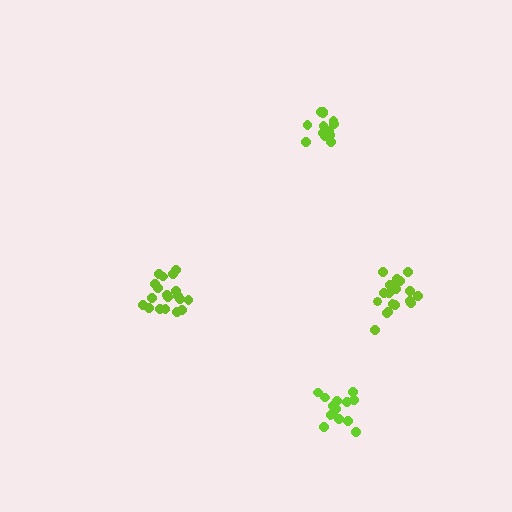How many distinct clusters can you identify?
There are 4 distinct clusters.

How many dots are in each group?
Group 1: 14 dots, Group 2: 19 dots, Group 3: 14 dots, Group 4: 19 dots (66 total).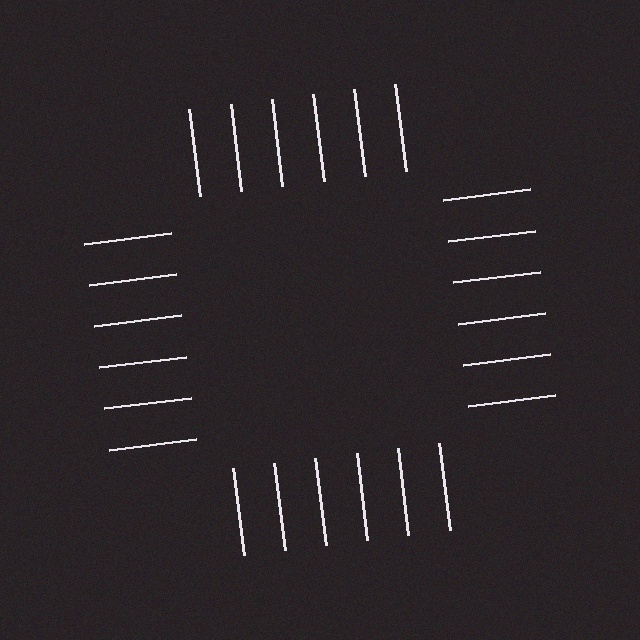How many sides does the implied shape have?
4 sides — the line-ends trace a square.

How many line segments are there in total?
24 — 6 along each of the 4 edges.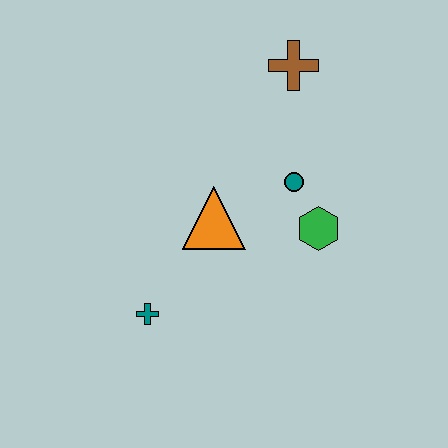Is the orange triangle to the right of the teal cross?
Yes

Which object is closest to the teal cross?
The orange triangle is closest to the teal cross.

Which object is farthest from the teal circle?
The teal cross is farthest from the teal circle.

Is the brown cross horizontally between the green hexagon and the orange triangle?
Yes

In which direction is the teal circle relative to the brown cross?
The teal circle is below the brown cross.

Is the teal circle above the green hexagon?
Yes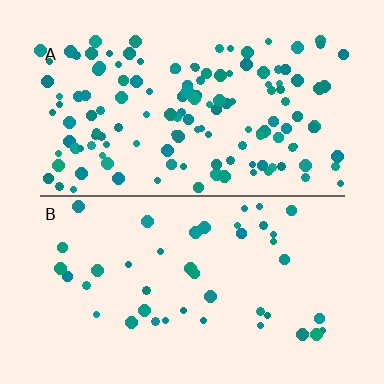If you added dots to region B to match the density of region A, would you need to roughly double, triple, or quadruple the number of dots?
Approximately triple.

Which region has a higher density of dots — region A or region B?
A (the top).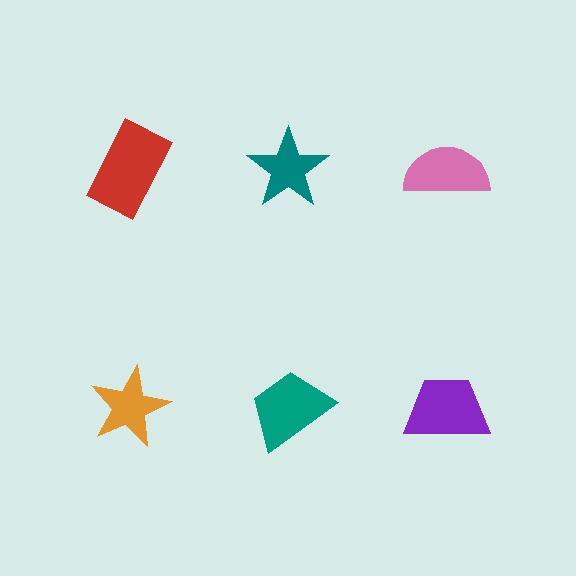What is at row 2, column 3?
A purple trapezoid.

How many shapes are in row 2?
3 shapes.